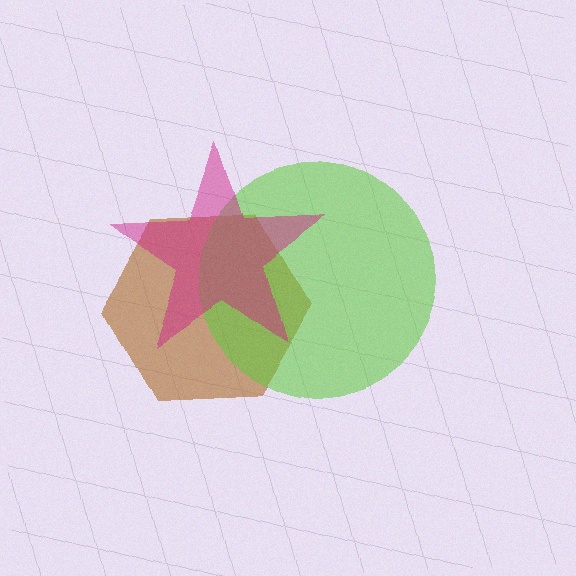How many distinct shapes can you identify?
There are 3 distinct shapes: a brown hexagon, a lime circle, a magenta star.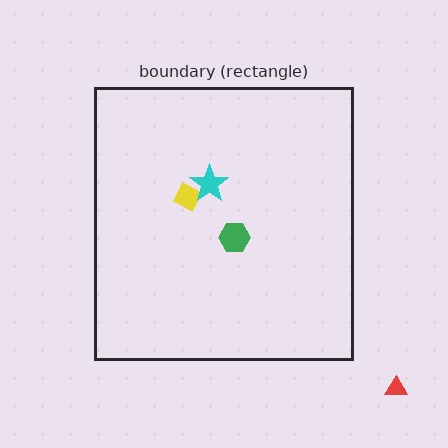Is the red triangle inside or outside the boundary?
Outside.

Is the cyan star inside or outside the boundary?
Inside.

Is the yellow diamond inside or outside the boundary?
Inside.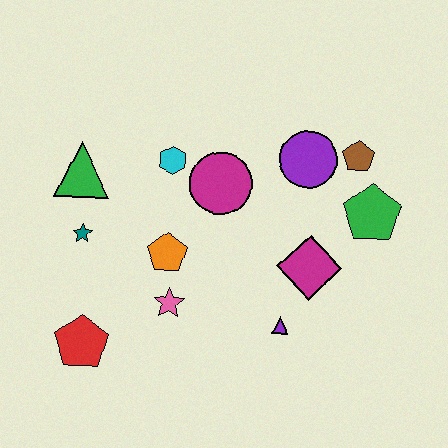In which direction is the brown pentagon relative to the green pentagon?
The brown pentagon is above the green pentagon.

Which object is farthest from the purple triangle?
The green triangle is farthest from the purple triangle.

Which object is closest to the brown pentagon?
The purple circle is closest to the brown pentagon.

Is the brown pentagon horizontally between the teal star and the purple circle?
No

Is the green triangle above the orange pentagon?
Yes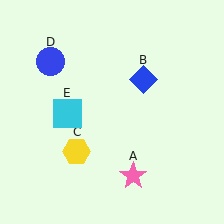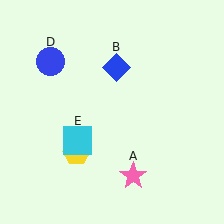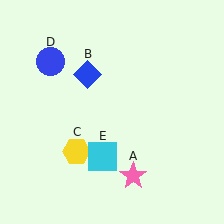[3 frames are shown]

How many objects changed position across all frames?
2 objects changed position: blue diamond (object B), cyan square (object E).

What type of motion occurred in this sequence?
The blue diamond (object B), cyan square (object E) rotated counterclockwise around the center of the scene.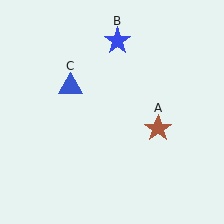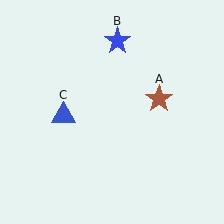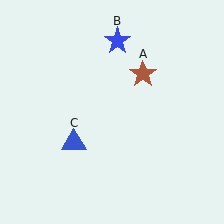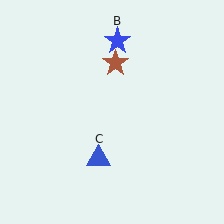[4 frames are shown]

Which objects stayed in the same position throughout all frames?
Blue star (object B) remained stationary.